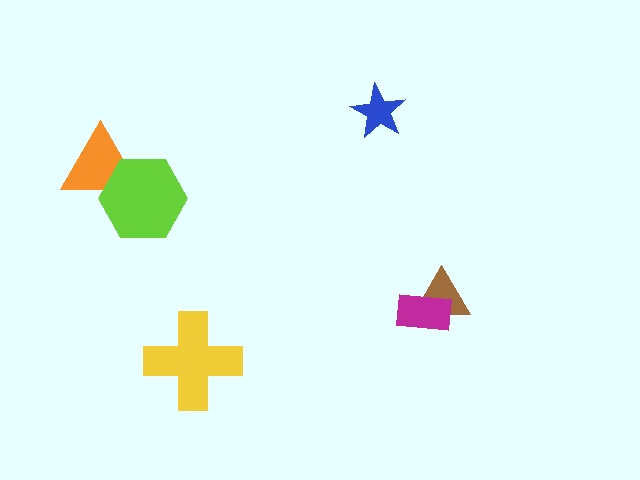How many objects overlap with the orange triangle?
1 object overlaps with the orange triangle.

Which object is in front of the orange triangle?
The lime hexagon is in front of the orange triangle.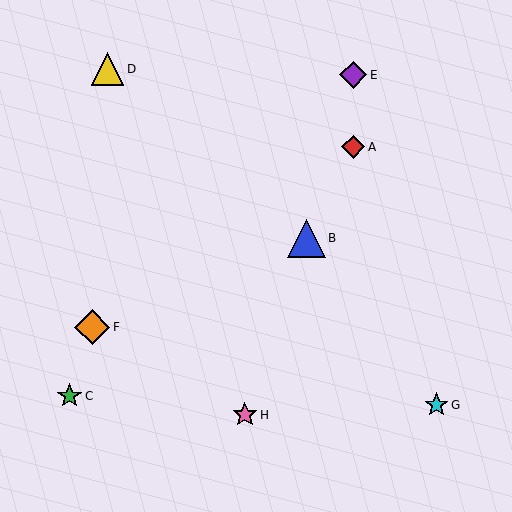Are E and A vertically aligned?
Yes, both are at x≈353.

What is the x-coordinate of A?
Object A is at x≈353.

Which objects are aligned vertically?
Objects A, E are aligned vertically.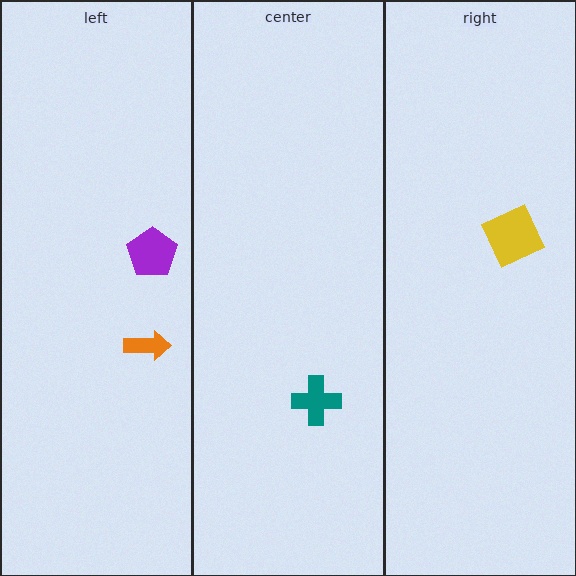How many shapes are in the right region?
1.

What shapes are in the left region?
The orange arrow, the purple pentagon.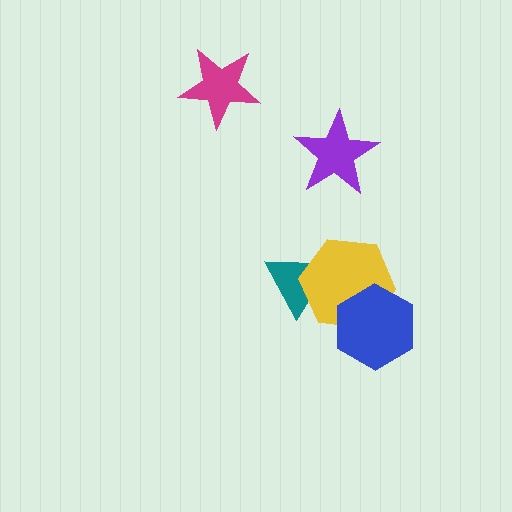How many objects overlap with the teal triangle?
1 object overlaps with the teal triangle.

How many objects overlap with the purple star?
0 objects overlap with the purple star.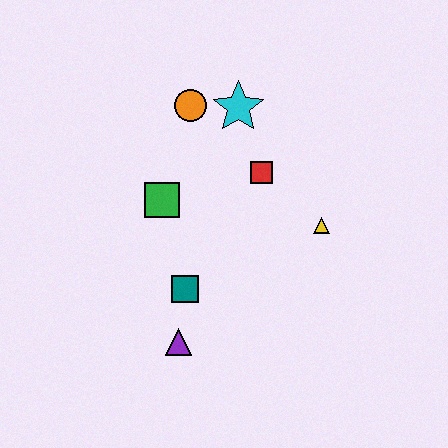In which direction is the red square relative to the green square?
The red square is to the right of the green square.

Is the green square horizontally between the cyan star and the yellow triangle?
No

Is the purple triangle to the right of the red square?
No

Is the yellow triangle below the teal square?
No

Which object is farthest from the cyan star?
The purple triangle is farthest from the cyan star.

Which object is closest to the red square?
The cyan star is closest to the red square.